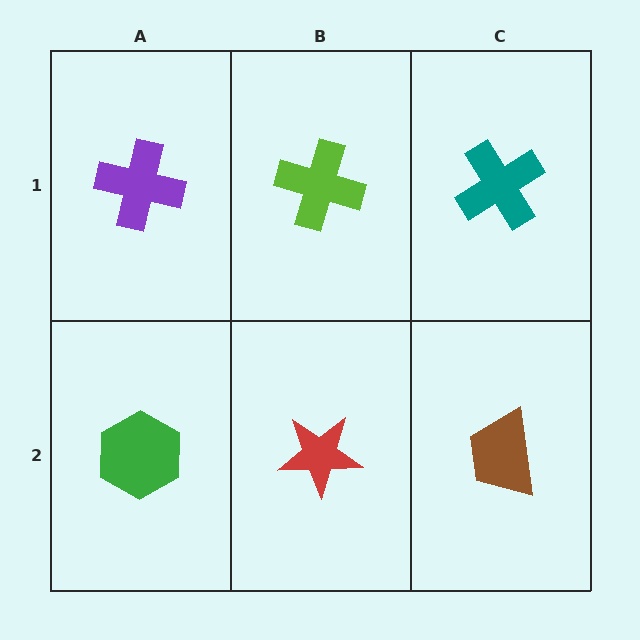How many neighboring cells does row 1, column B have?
3.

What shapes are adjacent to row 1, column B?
A red star (row 2, column B), a purple cross (row 1, column A), a teal cross (row 1, column C).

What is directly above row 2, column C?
A teal cross.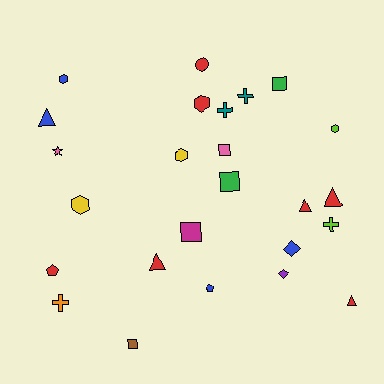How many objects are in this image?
There are 25 objects.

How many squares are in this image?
There are 5 squares.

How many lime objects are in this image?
There are 2 lime objects.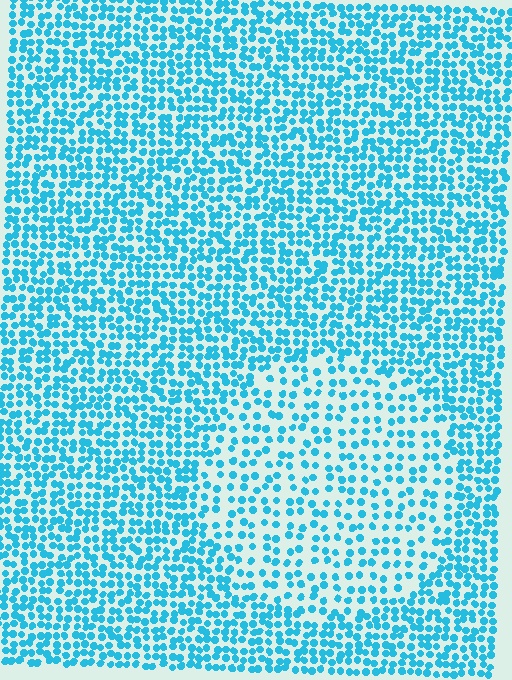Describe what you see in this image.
The image contains small cyan elements arranged at two different densities. A circle-shaped region is visible where the elements are less densely packed than the surrounding area.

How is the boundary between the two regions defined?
The boundary is defined by a change in element density (approximately 1.9x ratio). All elements are the same color, size, and shape.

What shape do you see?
I see a circle.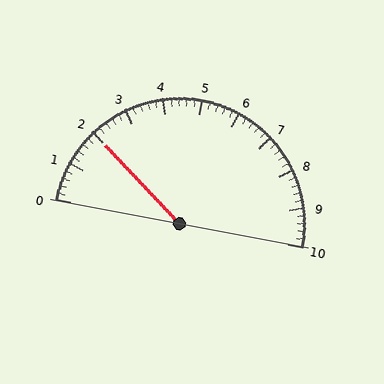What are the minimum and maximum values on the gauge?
The gauge ranges from 0 to 10.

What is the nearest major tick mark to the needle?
The nearest major tick mark is 2.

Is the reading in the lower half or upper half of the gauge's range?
The reading is in the lower half of the range (0 to 10).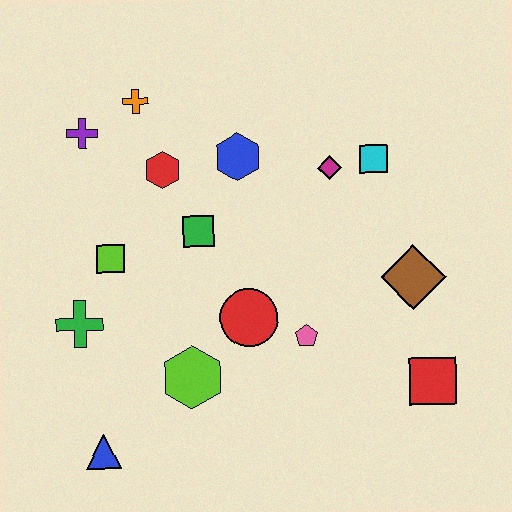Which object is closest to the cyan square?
The magenta diamond is closest to the cyan square.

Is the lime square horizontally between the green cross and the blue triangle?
No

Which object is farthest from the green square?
The red square is farthest from the green square.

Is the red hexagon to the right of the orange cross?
Yes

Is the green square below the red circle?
No